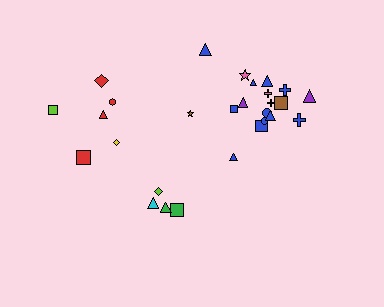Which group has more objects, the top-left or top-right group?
The top-right group.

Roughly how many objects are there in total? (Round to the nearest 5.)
Roughly 30 objects in total.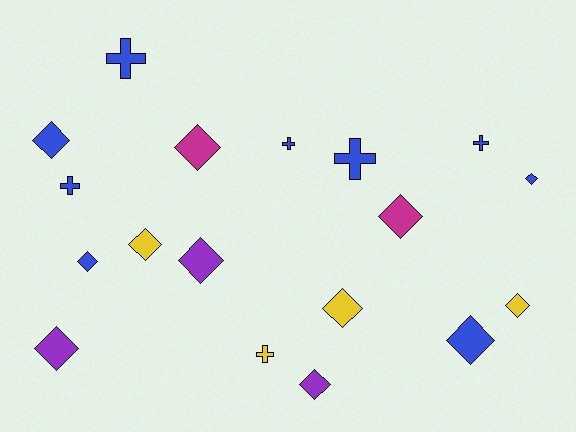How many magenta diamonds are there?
There are 2 magenta diamonds.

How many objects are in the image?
There are 18 objects.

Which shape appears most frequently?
Diamond, with 12 objects.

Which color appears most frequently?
Blue, with 9 objects.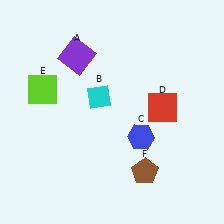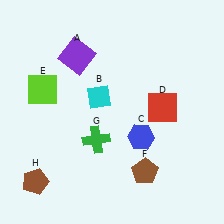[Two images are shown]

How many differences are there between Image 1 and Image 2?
There are 2 differences between the two images.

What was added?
A green cross (G), a brown pentagon (H) were added in Image 2.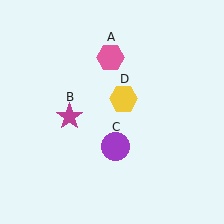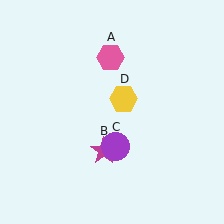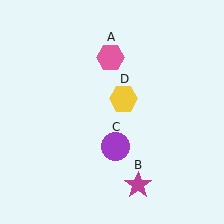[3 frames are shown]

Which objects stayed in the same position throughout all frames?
Pink hexagon (object A) and purple circle (object C) and yellow hexagon (object D) remained stationary.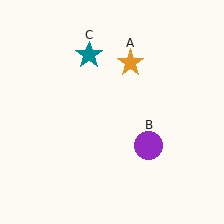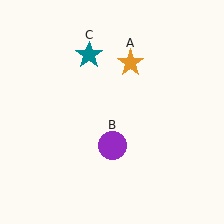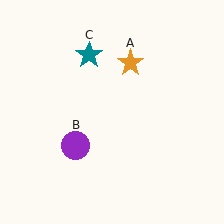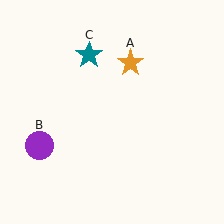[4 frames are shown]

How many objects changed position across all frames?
1 object changed position: purple circle (object B).